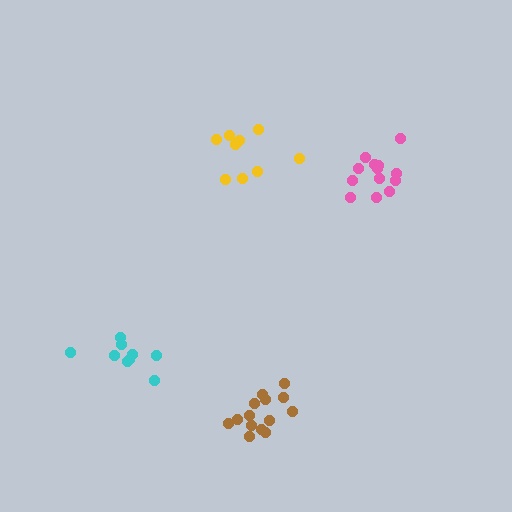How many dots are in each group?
Group 1: 9 dots, Group 2: 14 dots, Group 3: 13 dots, Group 4: 9 dots (45 total).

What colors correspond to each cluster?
The clusters are colored: yellow, brown, pink, cyan.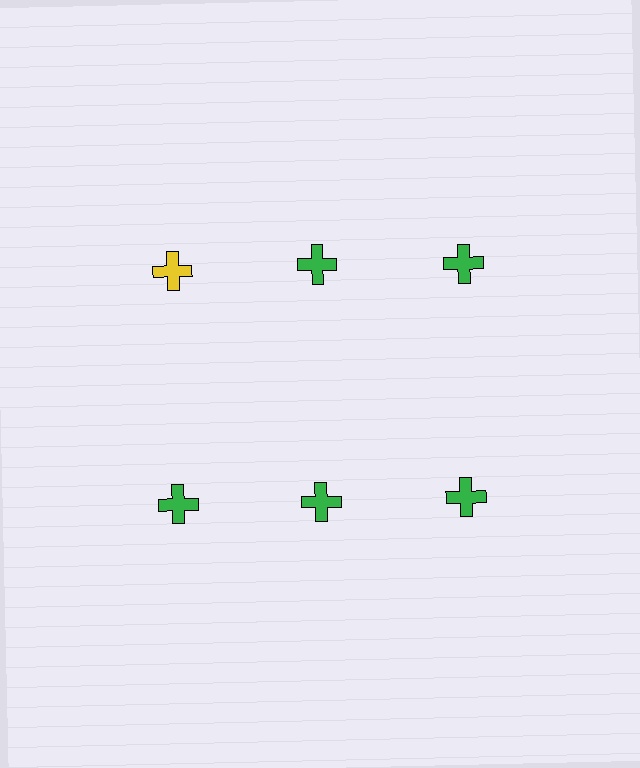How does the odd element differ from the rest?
It has a different color: yellow instead of green.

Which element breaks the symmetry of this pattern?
The yellow cross in the top row, leftmost column breaks the symmetry. All other shapes are green crosses.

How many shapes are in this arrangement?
There are 6 shapes arranged in a grid pattern.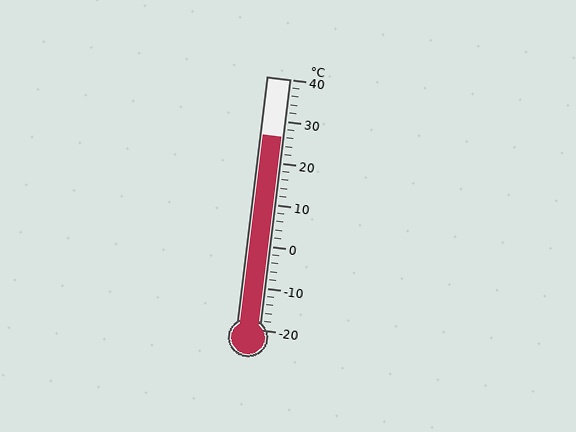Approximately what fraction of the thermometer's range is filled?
The thermometer is filled to approximately 75% of its range.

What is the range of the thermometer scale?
The thermometer scale ranges from -20°C to 40°C.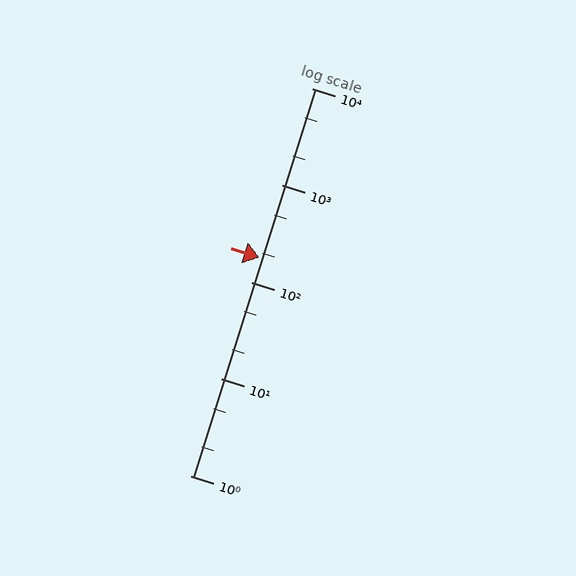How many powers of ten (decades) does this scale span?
The scale spans 4 decades, from 1 to 10000.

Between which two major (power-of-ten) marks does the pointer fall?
The pointer is between 100 and 1000.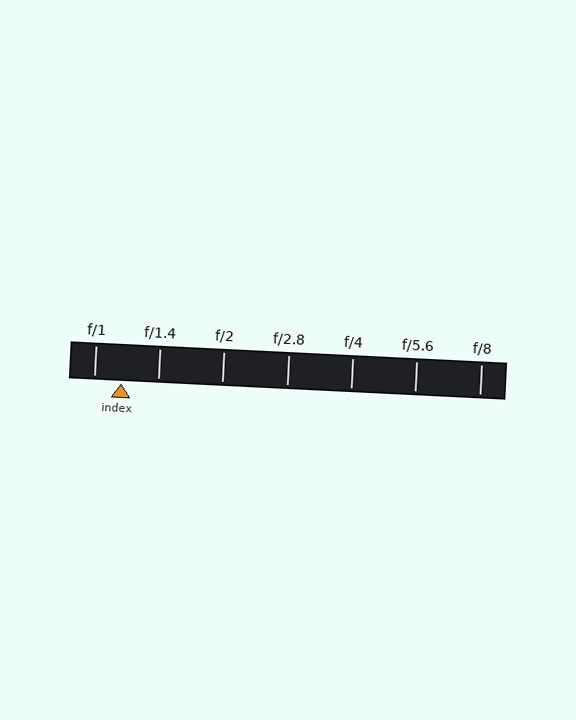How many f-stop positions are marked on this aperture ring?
There are 7 f-stop positions marked.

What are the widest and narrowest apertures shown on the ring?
The widest aperture shown is f/1 and the narrowest is f/8.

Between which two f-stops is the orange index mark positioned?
The index mark is between f/1 and f/1.4.